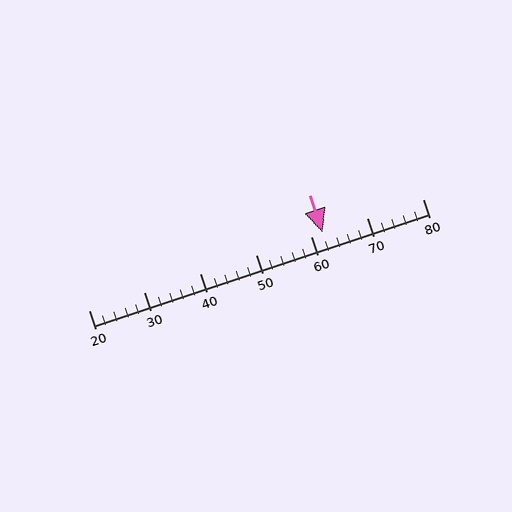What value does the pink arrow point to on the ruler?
The pink arrow points to approximately 62.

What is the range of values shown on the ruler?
The ruler shows values from 20 to 80.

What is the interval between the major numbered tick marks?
The major tick marks are spaced 10 units apart.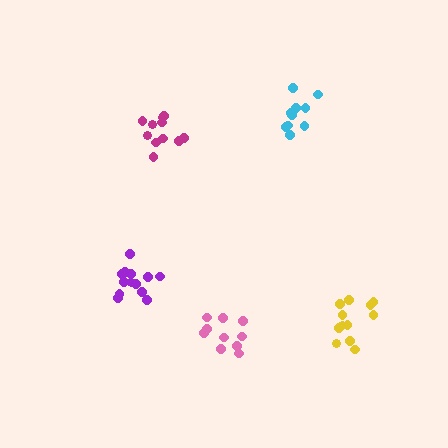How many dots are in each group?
Group 1: 11 dots, Group 2: 13 dots, Group 3: 10 dots, Group 4: 10 dots, Group 5: 12 dots (56 total).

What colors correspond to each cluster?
The clusters are colored: magenta, purple, cyan, pink, yellow.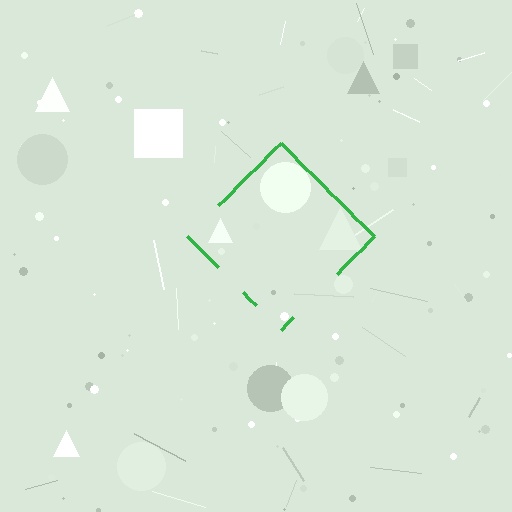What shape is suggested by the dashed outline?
The dashed outline suggests a diamond.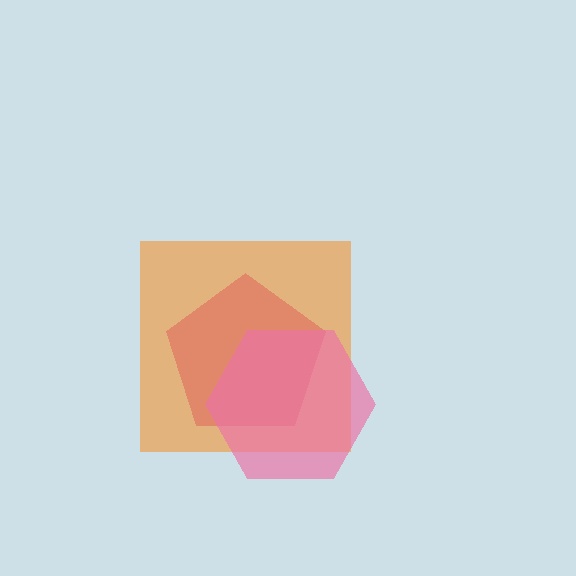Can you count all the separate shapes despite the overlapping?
Yes, there are 3 separate shapes.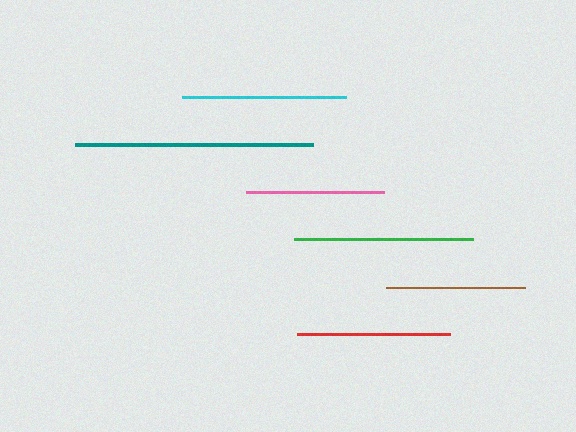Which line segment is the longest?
The teal line is the longest at approximately 239 pixels.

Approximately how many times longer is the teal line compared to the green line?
The teal line is approximately 1.3 times the length of the green line.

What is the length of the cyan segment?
The cyan segment is approximately 163 pixels long.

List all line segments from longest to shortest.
From longest to shortest: teal, green, cyan, red, brown, pink.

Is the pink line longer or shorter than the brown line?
The brown line is longer than the pink line.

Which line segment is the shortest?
The pink line is the shortest at approximately 138 pixels.